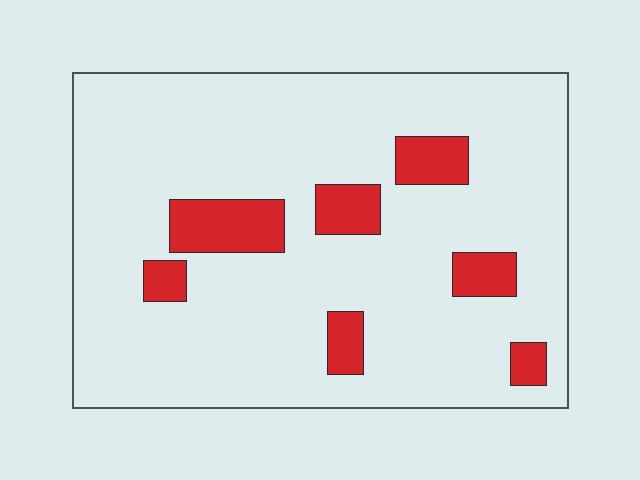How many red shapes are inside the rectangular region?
7.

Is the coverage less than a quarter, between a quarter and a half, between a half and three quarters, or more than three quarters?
Less than a quarter.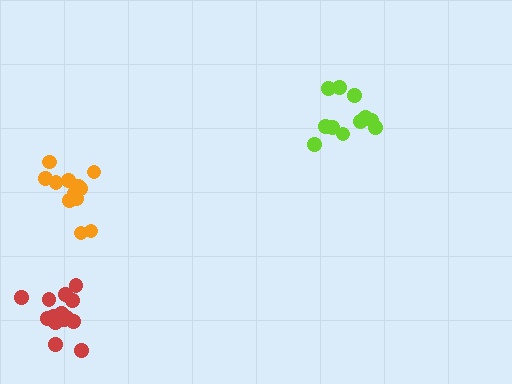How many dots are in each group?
Group 1: 11 dots, Group 2: 14 dots, Group 3: 12 dots (37 total).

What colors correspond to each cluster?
The clusters are colored: lime, red, orange.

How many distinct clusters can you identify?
There are 3 distinct clusters.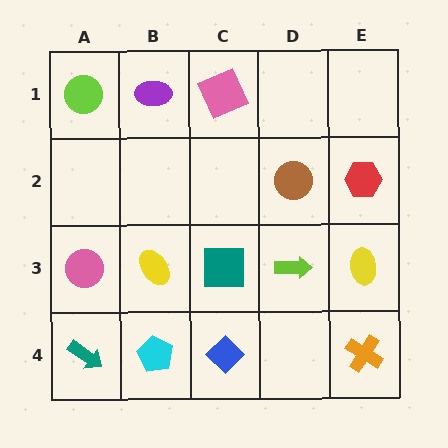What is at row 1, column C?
A pink square.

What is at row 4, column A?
A teal arrow.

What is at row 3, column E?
A yellow ellipse.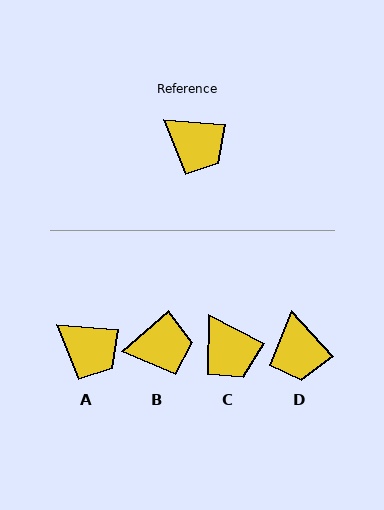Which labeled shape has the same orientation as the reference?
A.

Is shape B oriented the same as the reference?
No, it is off by about 45 degrees.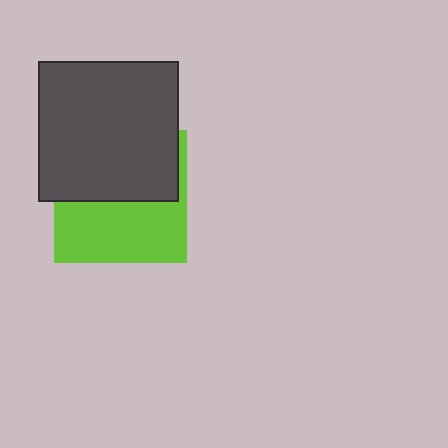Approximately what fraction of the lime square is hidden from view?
Roughly 51% of the lime square is hidden behind the dark gray square.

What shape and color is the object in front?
The object in front is a dark gray square.